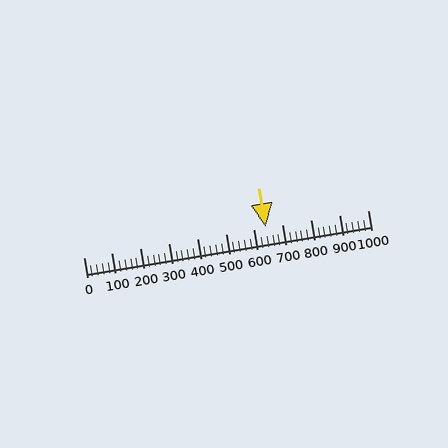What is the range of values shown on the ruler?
The ruler shows values from 0 to 1000.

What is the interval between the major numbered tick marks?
The major tick marks are spaced 100 units apart.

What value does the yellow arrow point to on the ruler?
The yellow arrow points to approximately 640.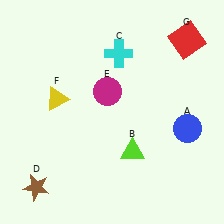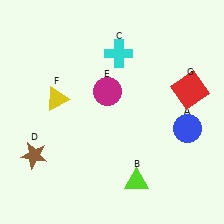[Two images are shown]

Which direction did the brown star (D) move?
The brown star (D) moved up.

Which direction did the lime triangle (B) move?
The lime triangle (B) moved down.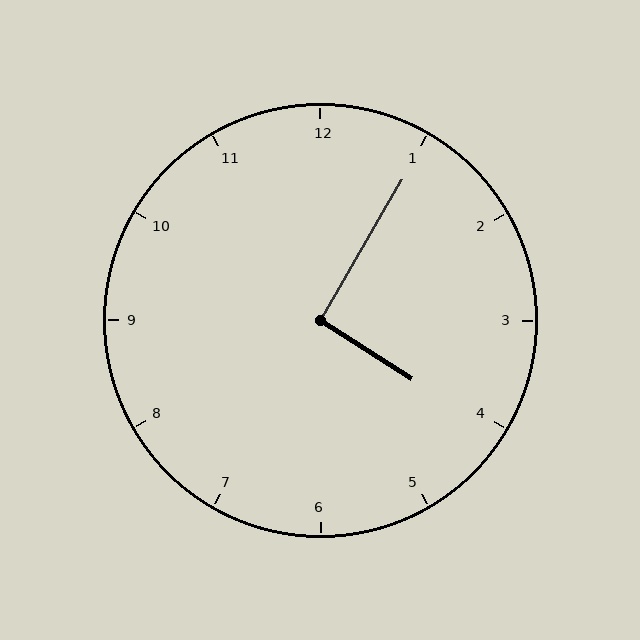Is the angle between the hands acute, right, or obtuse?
It is right.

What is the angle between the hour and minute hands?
Approximately 92 degrees.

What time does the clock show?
4:05.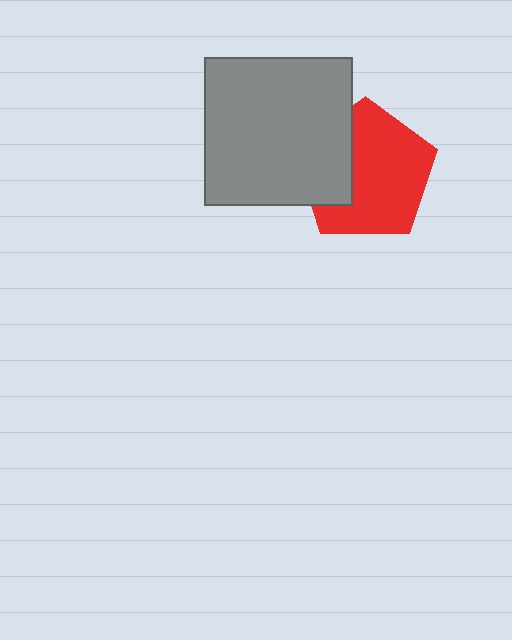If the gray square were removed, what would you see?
You would see the complete red pentagon.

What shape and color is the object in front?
The object in front is a gray square.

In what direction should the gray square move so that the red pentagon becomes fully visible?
The gray square should move left. That is the shortest direction to clear the overlap and leave the red pentagon fully visible.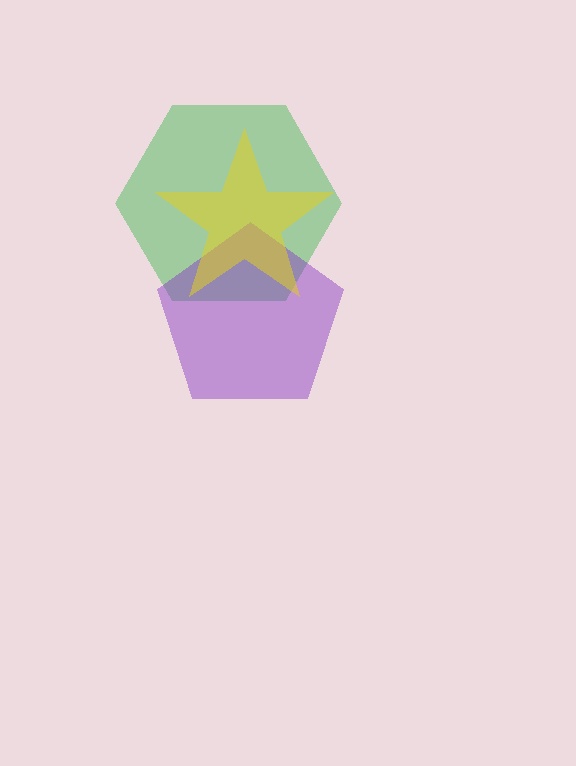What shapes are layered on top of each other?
The layered shapes are: a green hexagon, a purple pentagon, a yellow star.